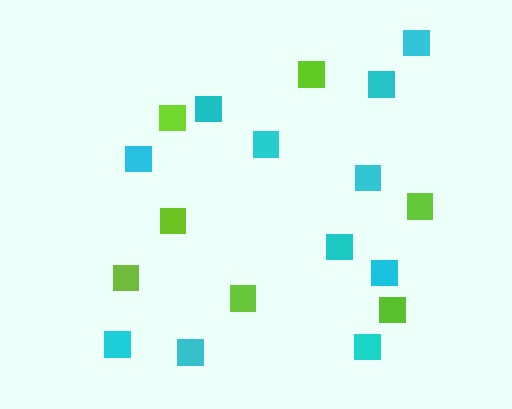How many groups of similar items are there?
There are 2 groups: one group of lime squares (7) and one group of cyan squares (11).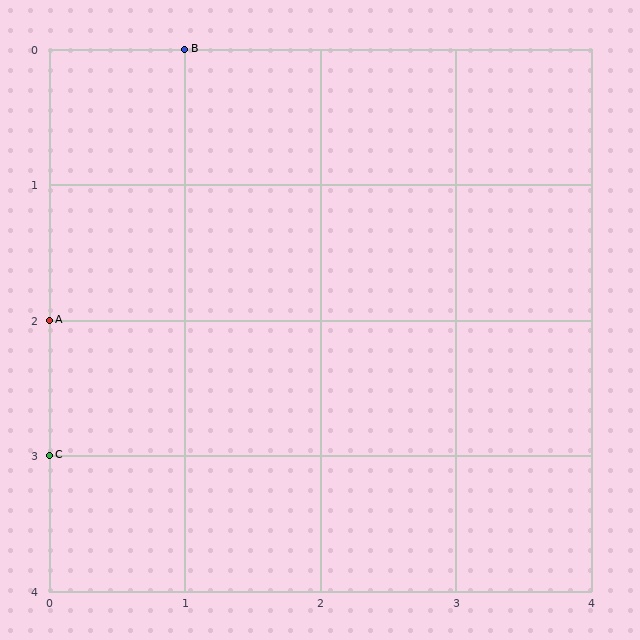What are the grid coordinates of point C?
Point C is at grid coordinates (0, 3).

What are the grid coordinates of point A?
Point A is at grid coordinates (0, 2).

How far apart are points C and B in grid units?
Points C and B are 1 column and 3 rows apart (about 3.2 grid units diagonally).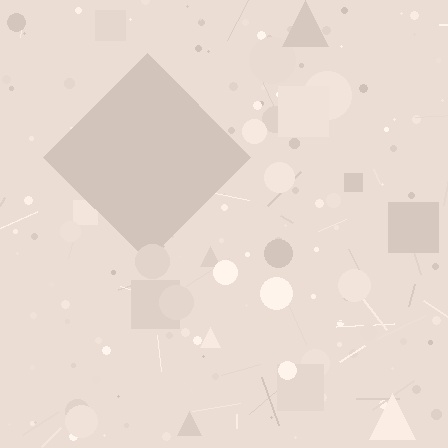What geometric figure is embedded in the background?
A diamond is embedded in the background.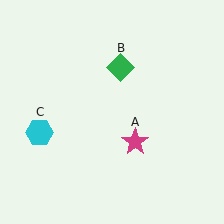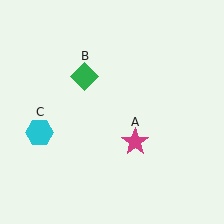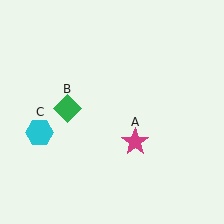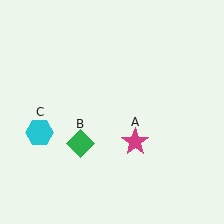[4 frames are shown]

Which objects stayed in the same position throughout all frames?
Magenta star (object A) and cyan hexagon (object C) remained stationary.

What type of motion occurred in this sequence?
The green diamond (object B) rotated counterclockwise around the center of the scene.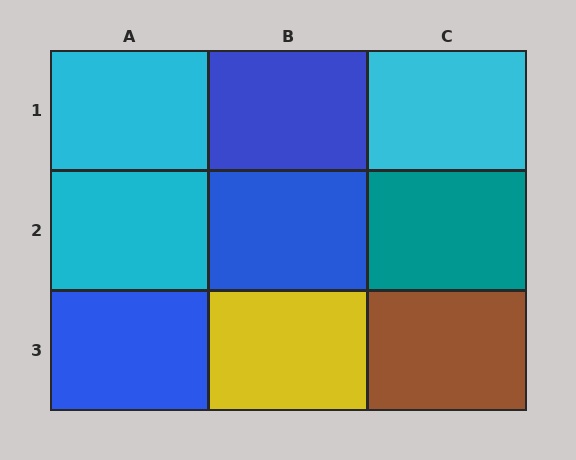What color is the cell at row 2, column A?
Cyan.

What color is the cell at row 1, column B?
Blue.